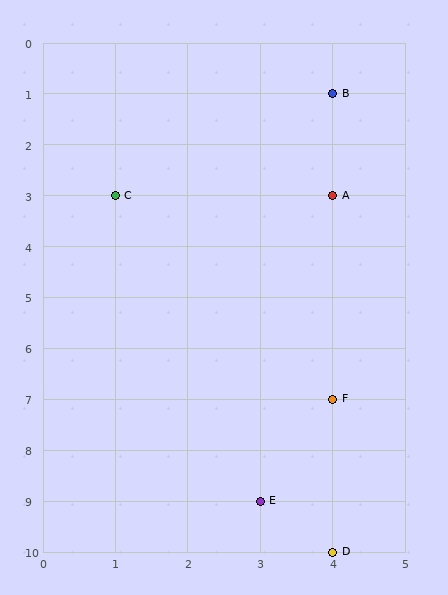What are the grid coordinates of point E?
Point E is at grid coordinates (3, 9).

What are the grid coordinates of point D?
Point D is at grid coordinates (4, 10).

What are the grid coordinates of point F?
Point F is at grid coordinates (4, 7).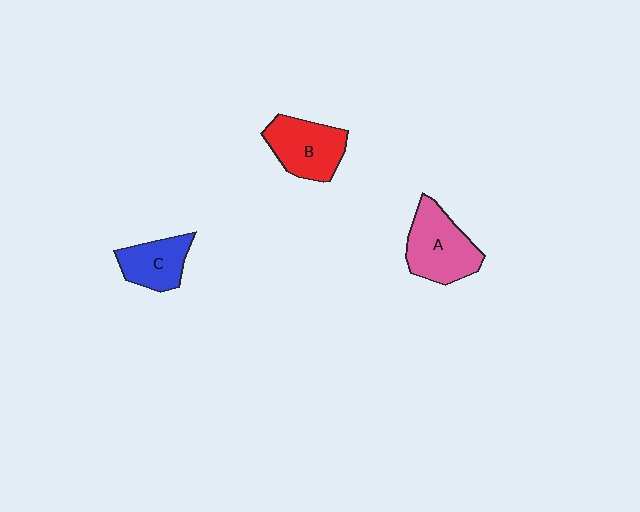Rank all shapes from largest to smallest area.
From largest to smallest: A (pink), B (red), C (blue).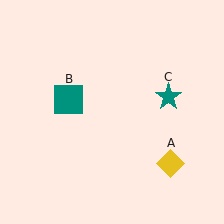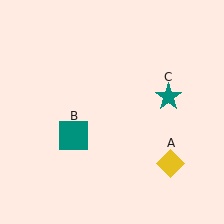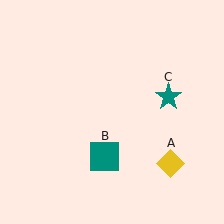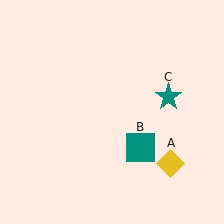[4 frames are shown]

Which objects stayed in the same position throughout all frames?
Yellow diamond (object A) and teal star (object C) remained stationary.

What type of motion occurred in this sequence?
The teal square (object B) rotated counterclockwise around the center of the scene.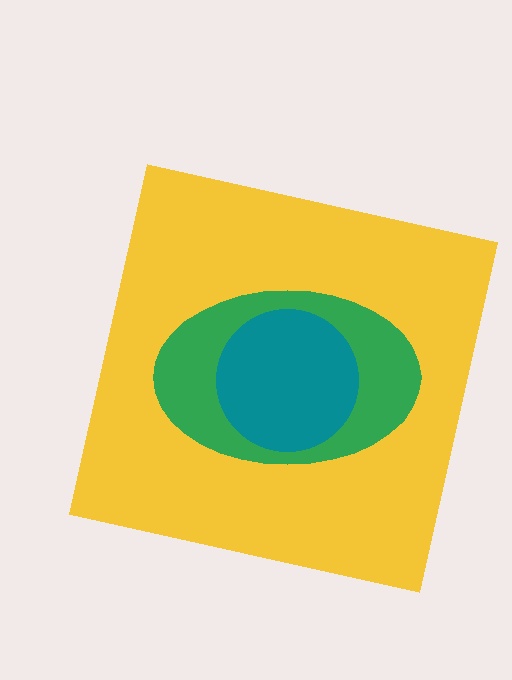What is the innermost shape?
The teal circle.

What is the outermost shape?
The yellow square.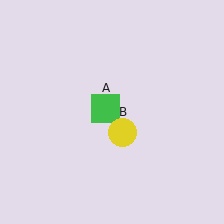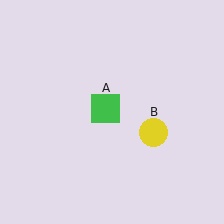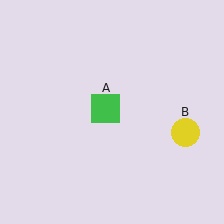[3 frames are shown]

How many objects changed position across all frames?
1 object changed position: yellow circle (object B).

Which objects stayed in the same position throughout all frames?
Green square (object A) remained stationary.